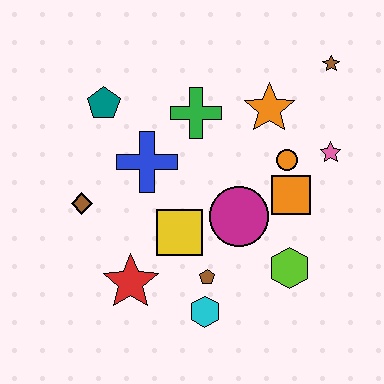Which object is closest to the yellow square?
The brown pentagon is closest to the yellow square.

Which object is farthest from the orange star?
The red star is farthest from the orange star.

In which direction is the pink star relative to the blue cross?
The pink star is to the right of the blue cross.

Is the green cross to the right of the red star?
Yes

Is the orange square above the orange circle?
No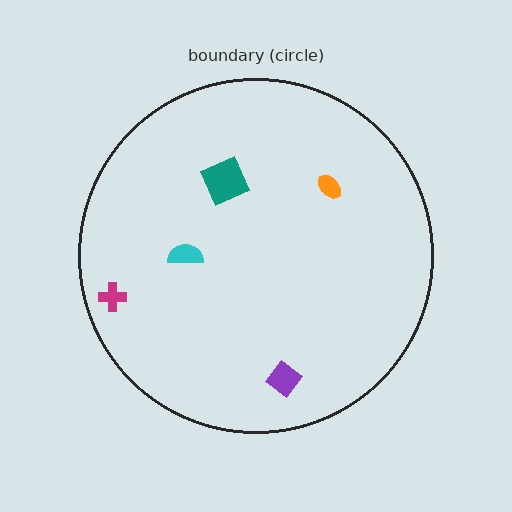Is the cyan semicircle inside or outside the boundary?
Inside.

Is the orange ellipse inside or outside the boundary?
Inside.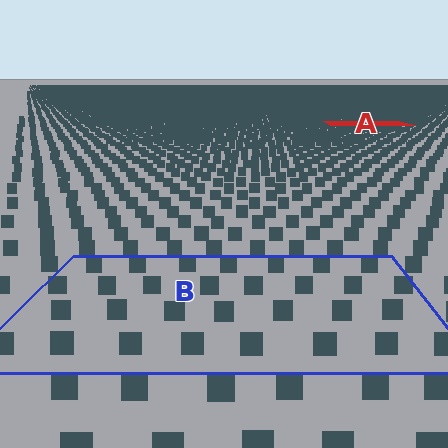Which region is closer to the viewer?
Region B is closer. The texture elements there are larger and more spread out.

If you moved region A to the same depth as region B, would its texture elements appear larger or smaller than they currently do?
They would appear larger. At a closer depth, the same texture elements are projected at a bigger on-screen size.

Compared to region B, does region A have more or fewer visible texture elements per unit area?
Region A has more texture elements per unit area — they are packed more densely because it is farther away.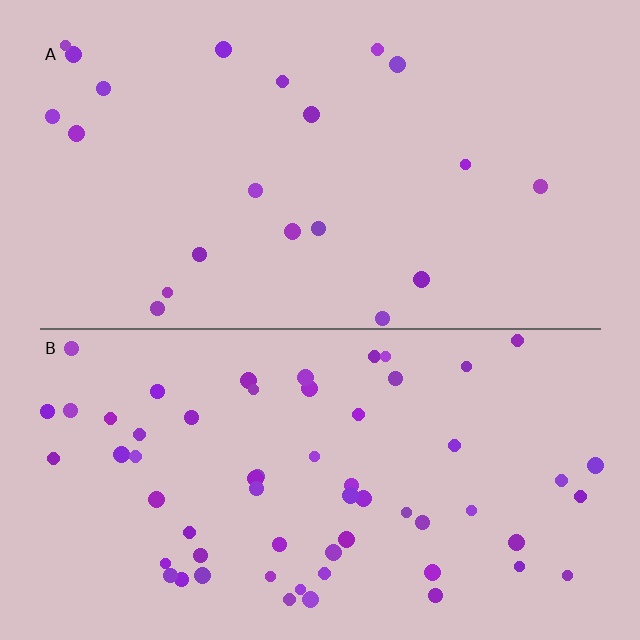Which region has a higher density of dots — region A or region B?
B (the bottom).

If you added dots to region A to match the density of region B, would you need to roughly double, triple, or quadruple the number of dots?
Approximately triple.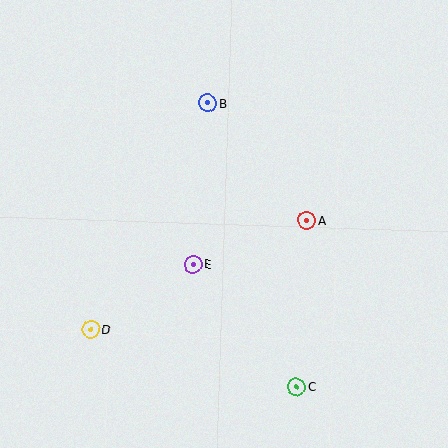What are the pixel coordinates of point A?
Point A is at (307, 221).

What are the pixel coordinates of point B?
Point B is at (208, 103).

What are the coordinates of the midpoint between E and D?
The midpoint between E and D is at (142, 297).